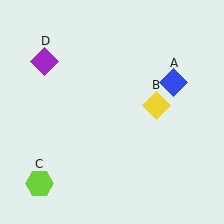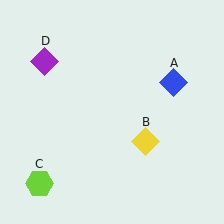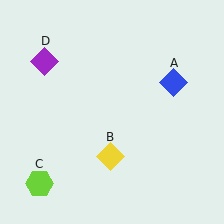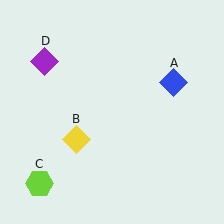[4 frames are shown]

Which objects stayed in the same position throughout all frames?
Blue diamond (object A) and lime hexagon (object C) and purple diamond (object D) remained stationary.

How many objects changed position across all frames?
1 object changed position: yellow diamond (object B).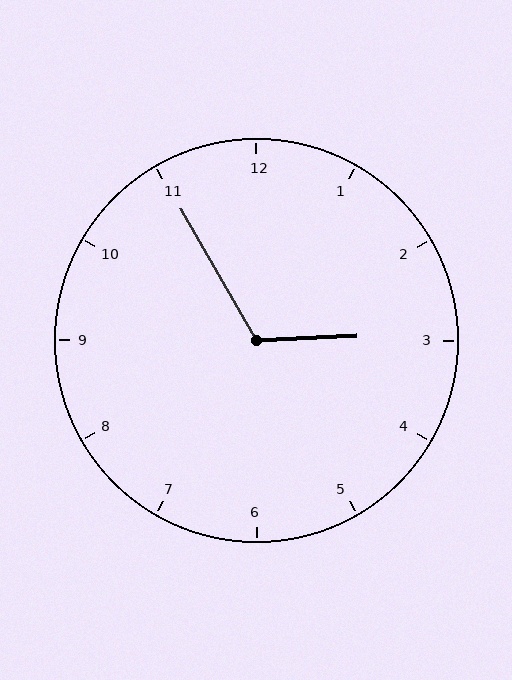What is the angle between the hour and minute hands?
Approximately 118 degrees.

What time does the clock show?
2:55.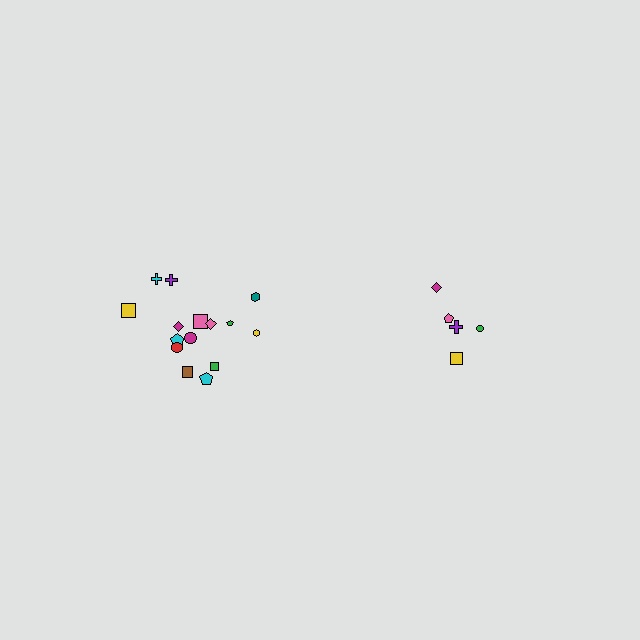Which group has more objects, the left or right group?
The left group.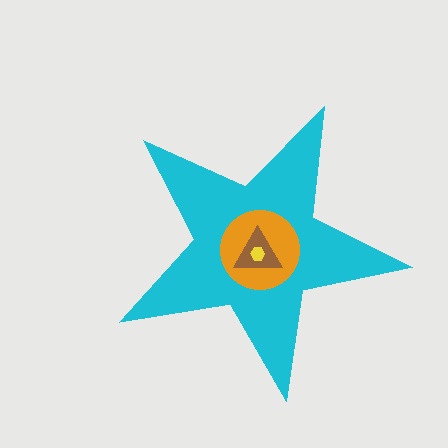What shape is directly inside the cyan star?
The orange circle.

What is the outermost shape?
The cyan star.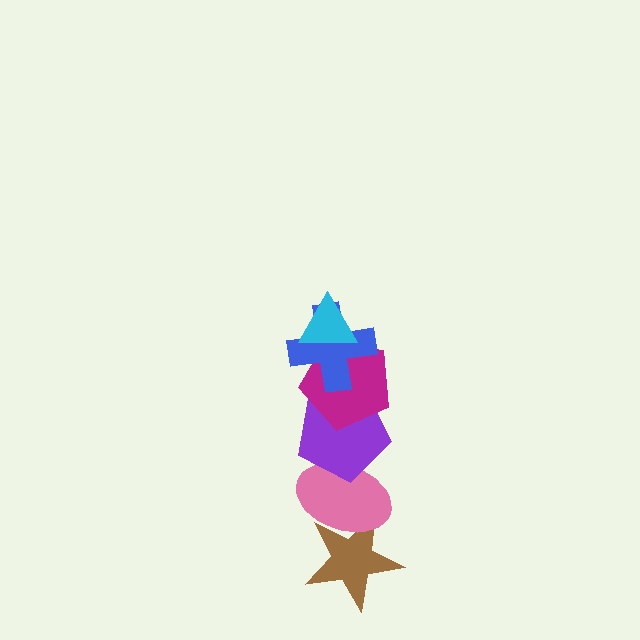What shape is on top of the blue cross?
The cyan triangle is on top of the blue cross.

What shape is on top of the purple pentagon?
The magenta pentagon is on top of the purple pentagon.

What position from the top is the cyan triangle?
The cyan triangle is 1st from the top.